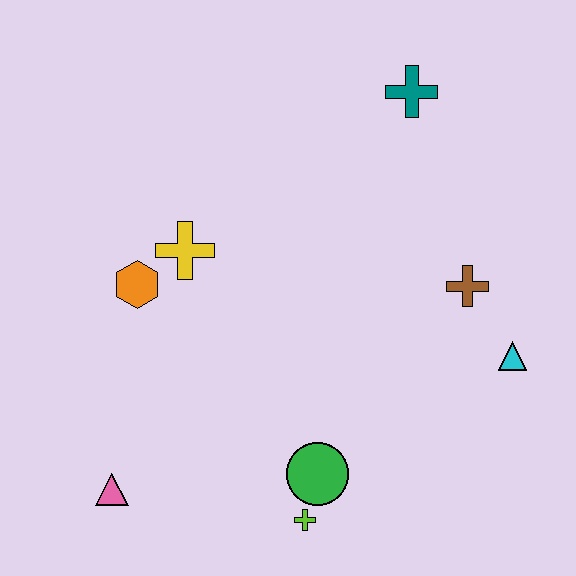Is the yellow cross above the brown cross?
Yes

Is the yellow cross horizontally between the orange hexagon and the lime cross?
Yes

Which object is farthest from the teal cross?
The pink triangle is farthest from the teal cross.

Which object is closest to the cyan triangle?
The brown cross is closest to the cyan triangle.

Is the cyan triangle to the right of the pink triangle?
Yes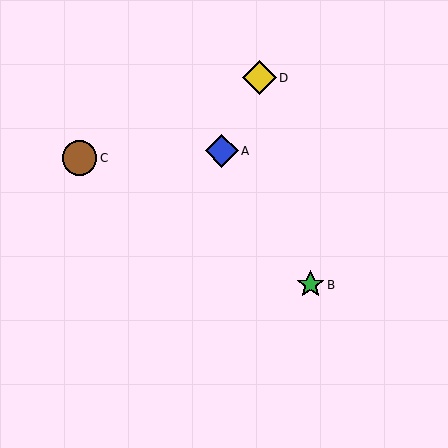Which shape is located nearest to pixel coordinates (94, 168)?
The brown circle (labeled C) at (80, 158) is nearest to that location.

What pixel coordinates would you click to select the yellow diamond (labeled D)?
Click at (259, 78) to select the yellow diamond D.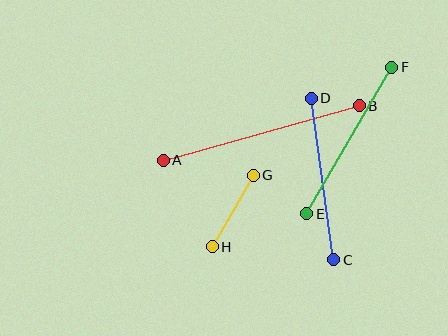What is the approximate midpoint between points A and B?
The midpoint is at approximately (261, 133) pixels.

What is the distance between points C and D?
The distance is approximately 163 pixels.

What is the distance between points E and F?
The distance is approximately 170 pixels.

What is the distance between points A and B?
The distance is approximately 203 pixels.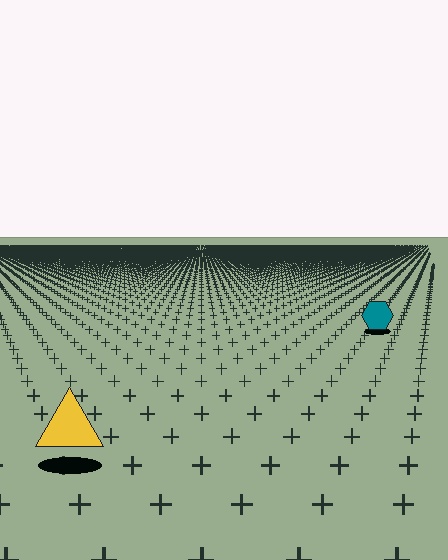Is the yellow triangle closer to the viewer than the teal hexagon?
Yes. The yellow triangle is closer — you can tell from the texture gradient: the ground texture is coarser near it.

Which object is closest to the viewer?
The yellow triangle is closest. The texture marks near it are larger and more spread out.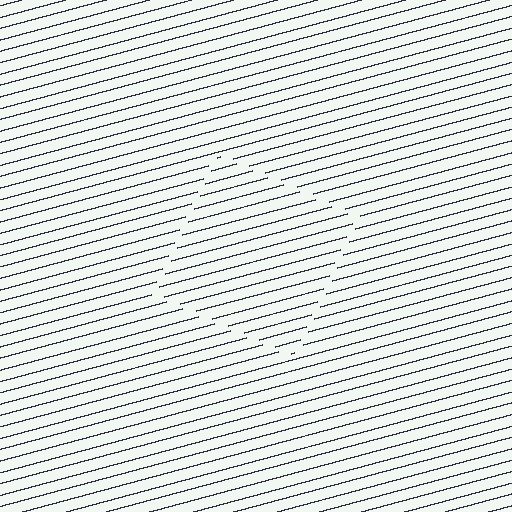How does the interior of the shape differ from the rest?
The interior of the shape contains the same grating, shifted by half a period — the contour is defined by the phase discontinuity where line-ends from the inner and outer gratings abut.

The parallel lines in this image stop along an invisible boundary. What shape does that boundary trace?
An illusory square. The interior of the shape contains the same grating, shifted by half a period — the contour is defined by the phase discontinuity where line-ends from the inner and outer gratings abut.